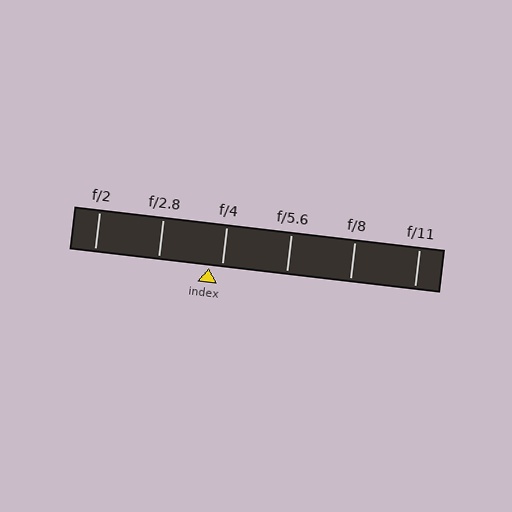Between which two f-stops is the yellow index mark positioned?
The index mark is between f/2.8 and f/4.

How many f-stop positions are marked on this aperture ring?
There are 6 f-stop positions marked.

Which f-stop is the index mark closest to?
The index mark is closest to f/4.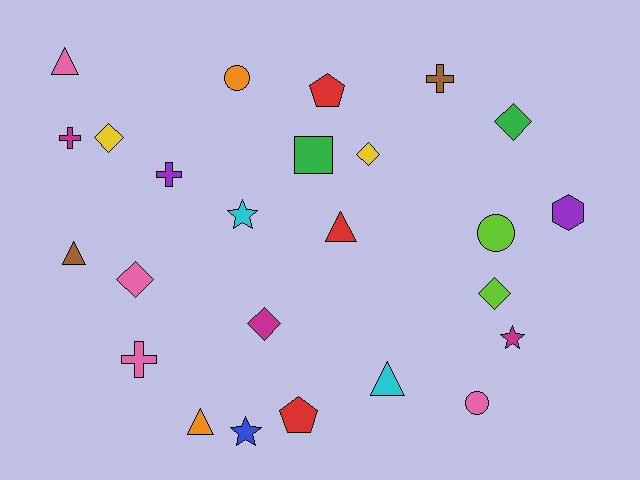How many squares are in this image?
There is 1 square.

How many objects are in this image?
There are 25 objects.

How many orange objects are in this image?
There are 2 orange objects.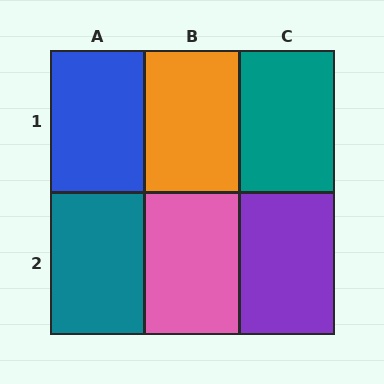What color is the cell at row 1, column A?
Blue.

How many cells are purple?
1 cell is purple.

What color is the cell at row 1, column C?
Teal.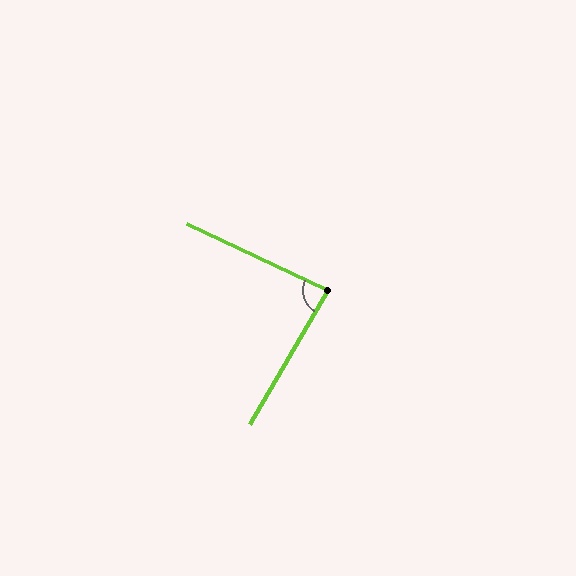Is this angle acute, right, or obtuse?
It is acute.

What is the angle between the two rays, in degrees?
Approximately 84 degrees.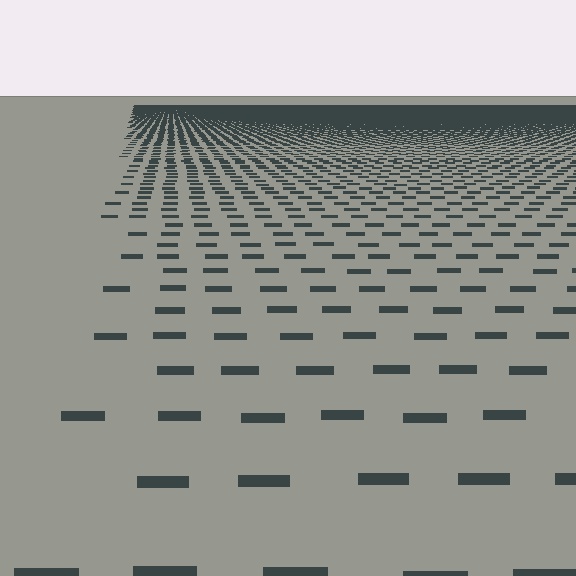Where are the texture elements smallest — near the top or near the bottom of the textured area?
Near the top.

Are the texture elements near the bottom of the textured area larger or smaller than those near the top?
Larger. Near the bottom, elements are closer to the viewer and appear at a bigger on-screen size.